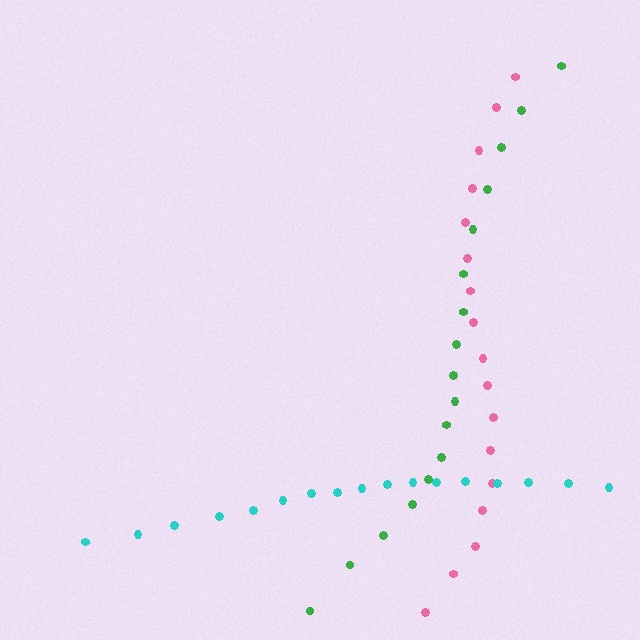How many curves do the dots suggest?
There are 3 distinct paths.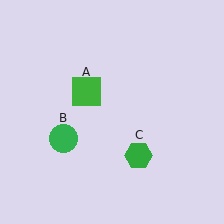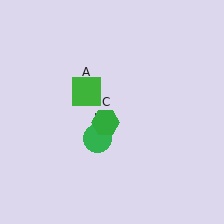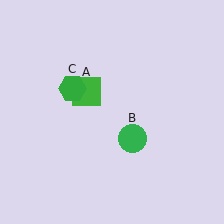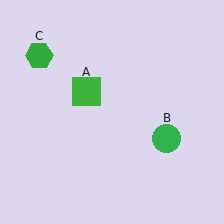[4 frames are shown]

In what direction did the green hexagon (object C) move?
The green hexagon (object C) moved up and to the left.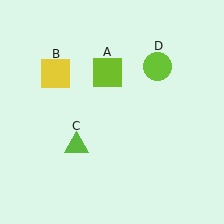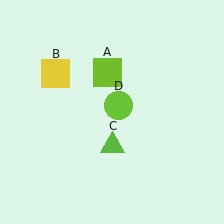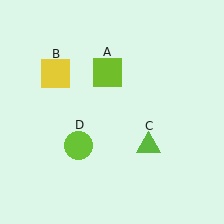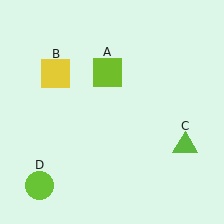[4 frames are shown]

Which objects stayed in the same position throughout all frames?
Lime square (object A) and yellow square (object B) remained stationary.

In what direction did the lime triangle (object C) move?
The lime triangle (object C) moved right.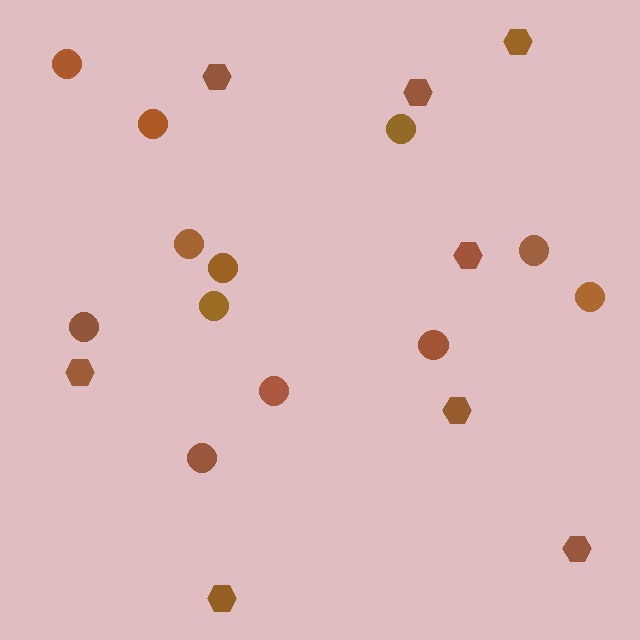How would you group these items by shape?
There are 2 groups: one group of circles (12) and one group of hexagons (8).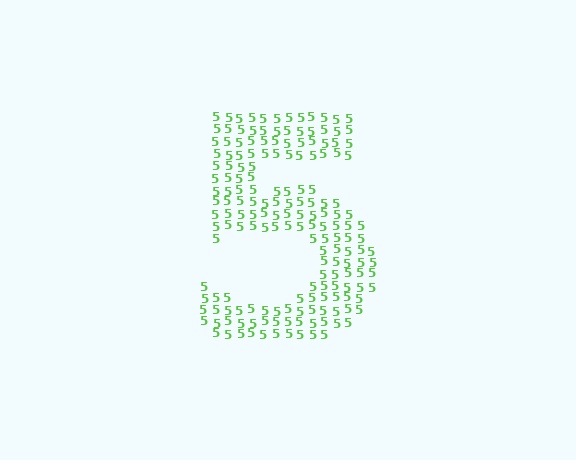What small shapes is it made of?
It is made of small digit 5's.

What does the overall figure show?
The overall figure shows the digit 5.